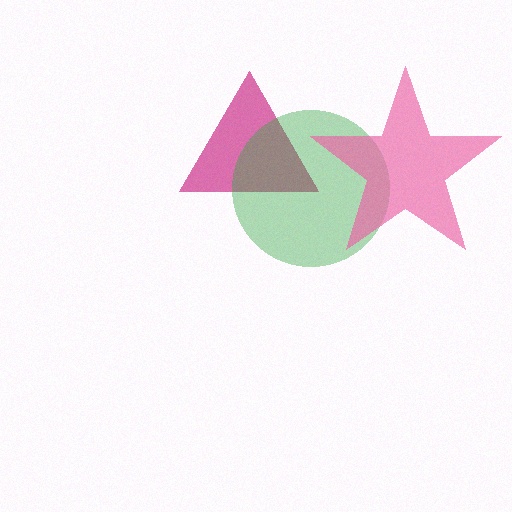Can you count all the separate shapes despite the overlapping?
Yes, there are 3 separate shapes.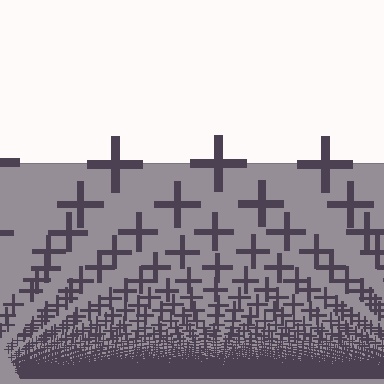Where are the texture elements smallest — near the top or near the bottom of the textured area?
Near the bottom.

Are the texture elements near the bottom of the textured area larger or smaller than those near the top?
Smaller. The gradient is inverted — elements near the bottom are smaller and denser.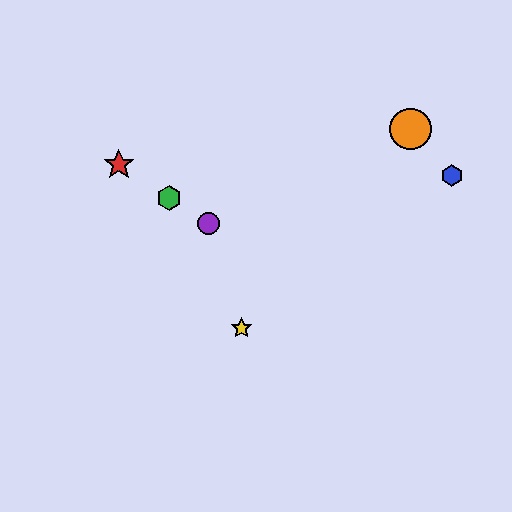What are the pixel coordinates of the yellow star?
The yellow star is at (242, 328).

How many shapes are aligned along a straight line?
3 shapes (the red star, the green hexagon, the purple circle) are aligned along a straight line.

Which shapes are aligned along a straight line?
The red star, the green hexagon, the purple circle are aligned along a straight line.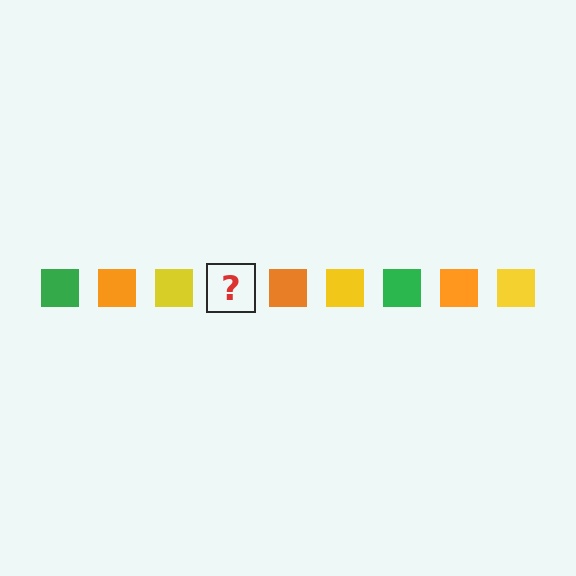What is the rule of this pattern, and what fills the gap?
The rule is that the pattern cycles through green, orange, yellow squares. The gap should be filled with a green square.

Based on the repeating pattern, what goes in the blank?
The blank should be a green square.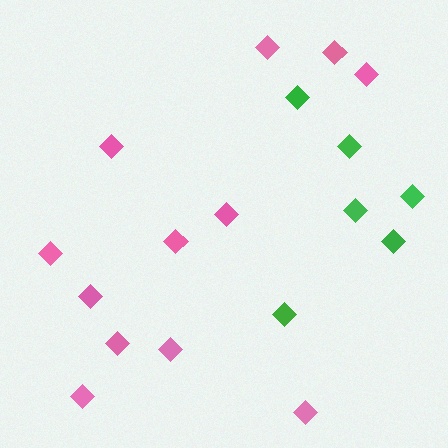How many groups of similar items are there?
There are 2 groups: one group of green diamonds (6) and one group of pink diamonds (12).